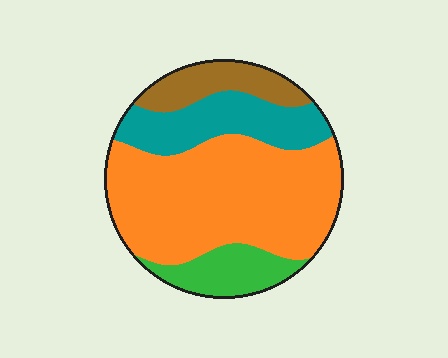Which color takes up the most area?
Orange, at roughly 55%.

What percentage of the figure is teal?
Teal covers about 20% of the figure.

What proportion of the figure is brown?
Brown takes up about one eighth (1/8) of the figure.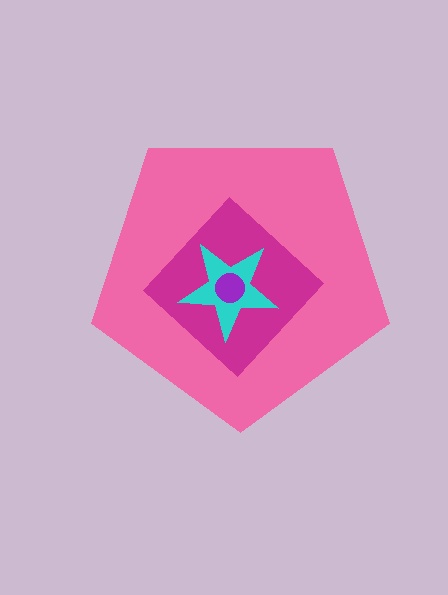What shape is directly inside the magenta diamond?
The cyan star.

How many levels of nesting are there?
4.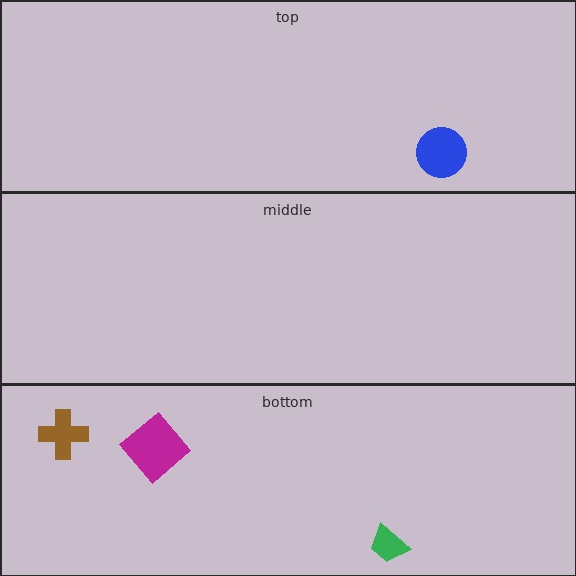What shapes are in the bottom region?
The magenta diamond, the green trapezoid, the brown cross.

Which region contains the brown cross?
The bottom region.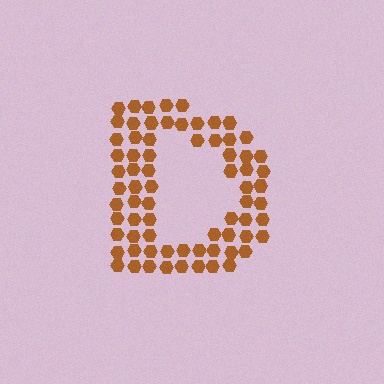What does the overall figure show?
The overall figure shows the letter D.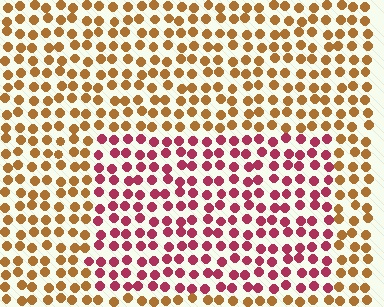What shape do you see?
I see a rectangle.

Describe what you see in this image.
The image is filled with small brown elements in a uniform arrangement. A rectangle-shaped region is visible where the elements are tinted to a slightly different hue, forming a subtle color boundary.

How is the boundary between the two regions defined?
The boundary is defined purely by a slight shift in hue (about 52 degrees). Spacing, size, and orientation are identical on both sides.